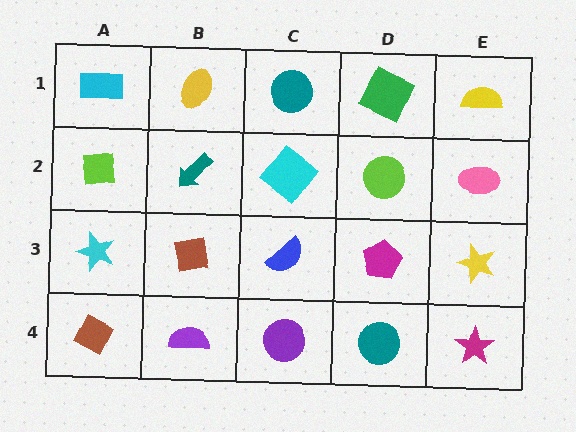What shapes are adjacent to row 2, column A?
A cyan rectangle (row 1, column A), a cyan star (row 3, column A), a teal arrow (row 2, column B).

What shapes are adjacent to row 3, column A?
A lime square (row 2, column A), a brown diamond (row 4, column A), a brown square (row 3, column B).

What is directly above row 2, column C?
A teal circle.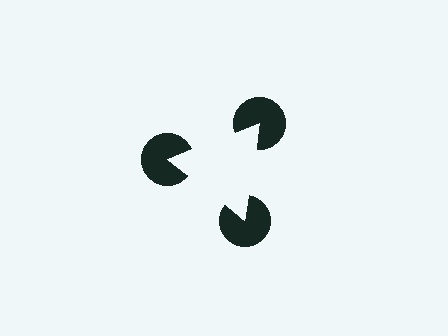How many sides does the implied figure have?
3 sides.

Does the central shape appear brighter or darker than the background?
It typically appears slightly brighter than the background, even though no actual brightness change is drawn.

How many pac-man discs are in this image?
There are 3 — one at each vertex of the illusory triangle.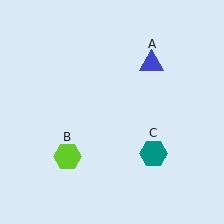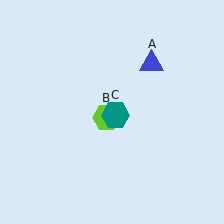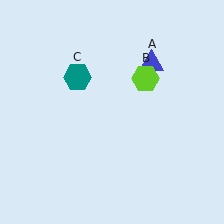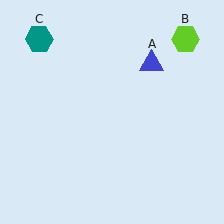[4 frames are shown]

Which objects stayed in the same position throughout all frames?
Blue triangle (object A) remained stationary.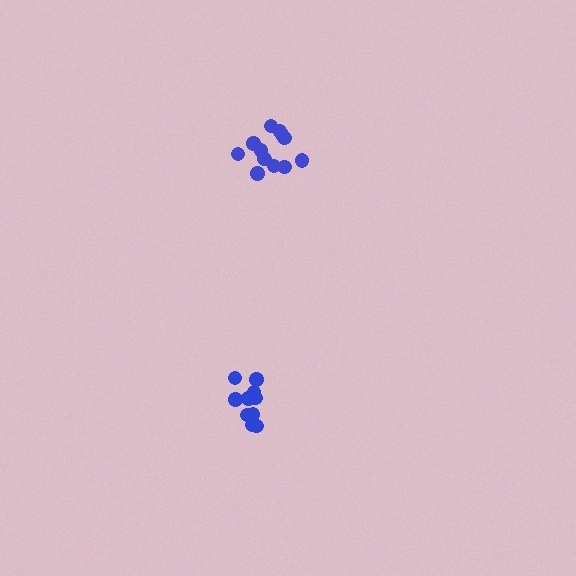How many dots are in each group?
Group 1: 12 dots, Group 2: 10 dots (22 total).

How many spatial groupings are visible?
There are 2 spatial groupings.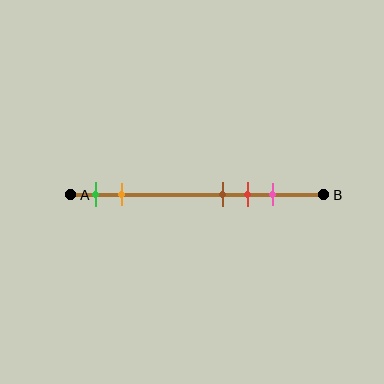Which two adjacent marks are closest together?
The brown and red marks are the closest adjacent pair.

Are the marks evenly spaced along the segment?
No, the marks are not evenly spaced.